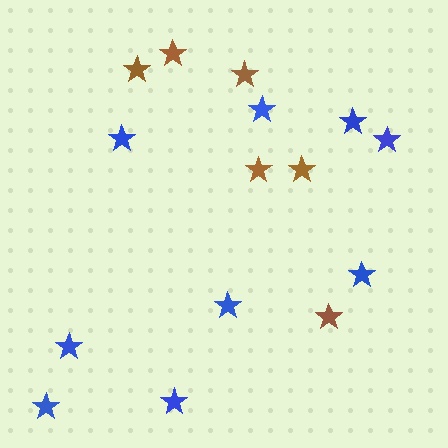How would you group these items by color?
There are 2 groups: one group of brown stars (6) and one group of blue stars (9).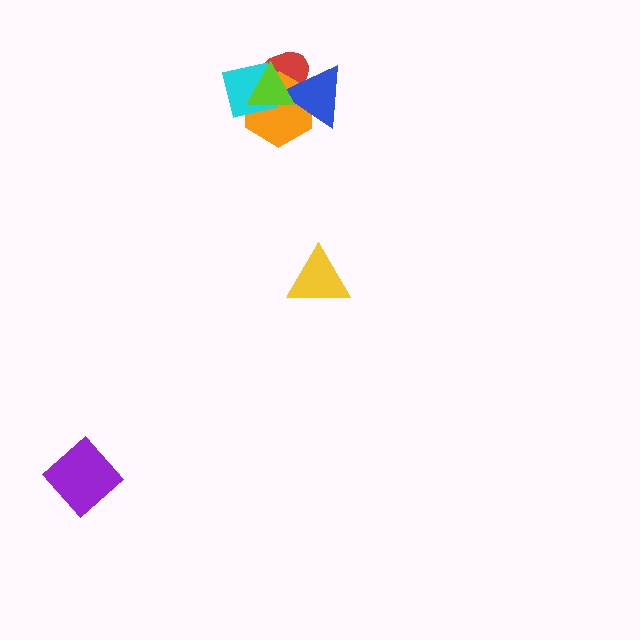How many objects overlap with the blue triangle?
3 objects overlap with the blue triangle.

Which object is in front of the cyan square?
The lime triangle is in front of the cyan square.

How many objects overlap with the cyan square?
3 objects overlap with the cyan square.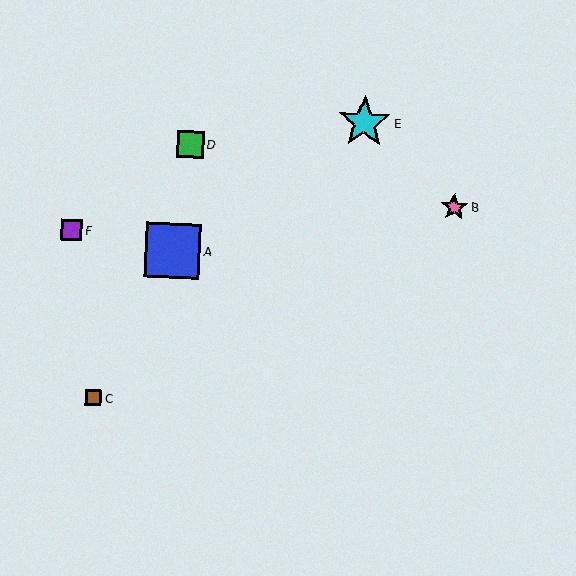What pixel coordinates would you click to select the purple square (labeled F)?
Click at (72, 230) to select the purple square F.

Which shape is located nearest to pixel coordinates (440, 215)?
The pink star (labeled B) at (454, 207) is nearest to that location.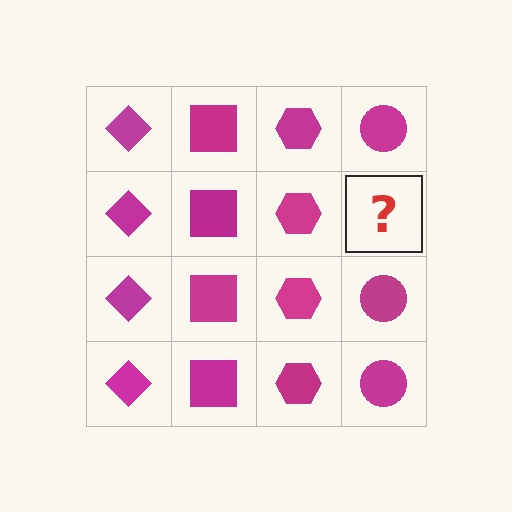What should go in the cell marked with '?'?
The missing cell should contain a magenta circle.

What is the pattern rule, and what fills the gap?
The rule is that each column has a consistent shape. The gap should be filled with a magenta circle.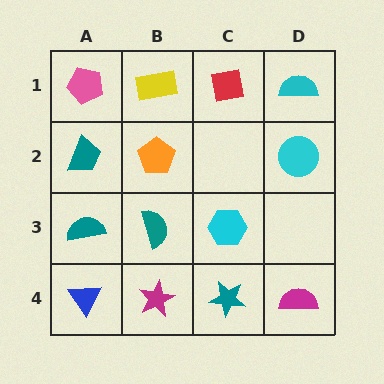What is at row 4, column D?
A magenta semicircle.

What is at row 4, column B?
A magenta star.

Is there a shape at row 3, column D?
No, that cell is empty.